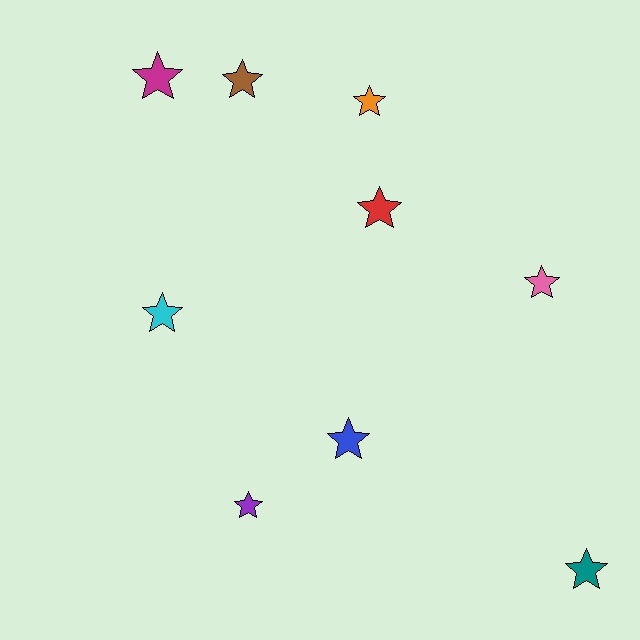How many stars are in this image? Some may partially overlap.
There are 9 stars.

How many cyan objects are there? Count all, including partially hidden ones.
There is 1 cyan object.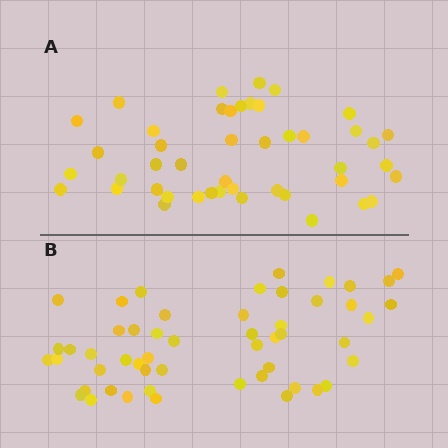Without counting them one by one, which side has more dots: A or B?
Region B (the bottom region) has more dots.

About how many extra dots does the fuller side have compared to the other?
Region B has roughly 8 or so more dots than region A.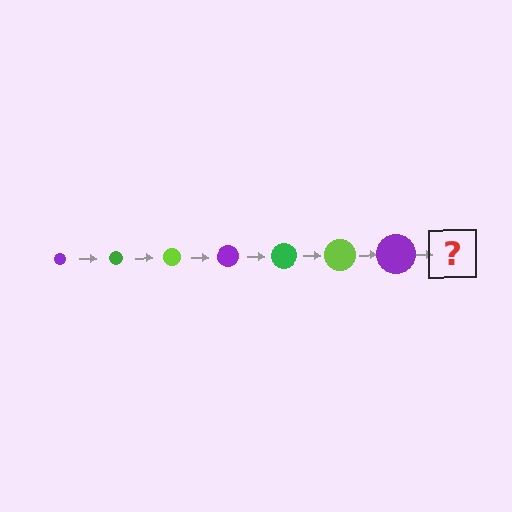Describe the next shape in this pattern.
It should be a green circle, larger than the previous one.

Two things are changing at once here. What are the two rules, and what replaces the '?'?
The two rules are that the circle grows larger each step and the color cycles through purple, green, and lime. The '?' should be a green circle, larger than the previous one.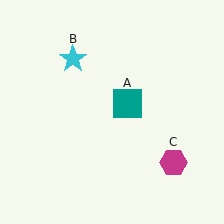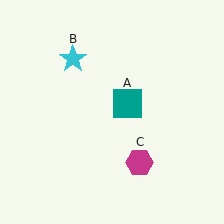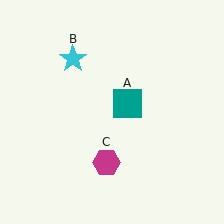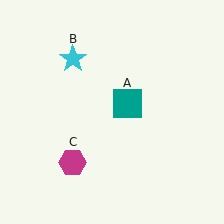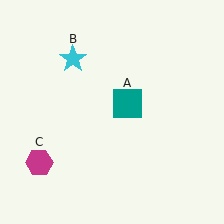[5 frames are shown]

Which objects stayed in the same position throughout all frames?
Teal square (object A) and cyan star (object B) remained stationary.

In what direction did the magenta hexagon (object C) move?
The magenta hexagon (object C) moved left.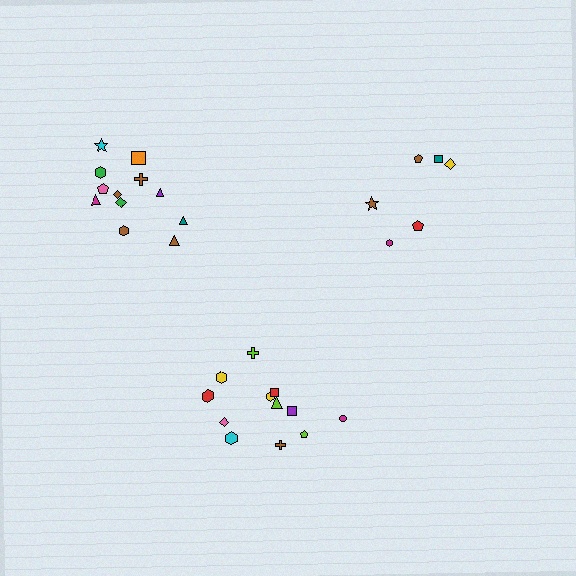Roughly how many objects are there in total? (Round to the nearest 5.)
Roughly 30 objects in total.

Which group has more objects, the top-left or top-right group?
The top-left group.